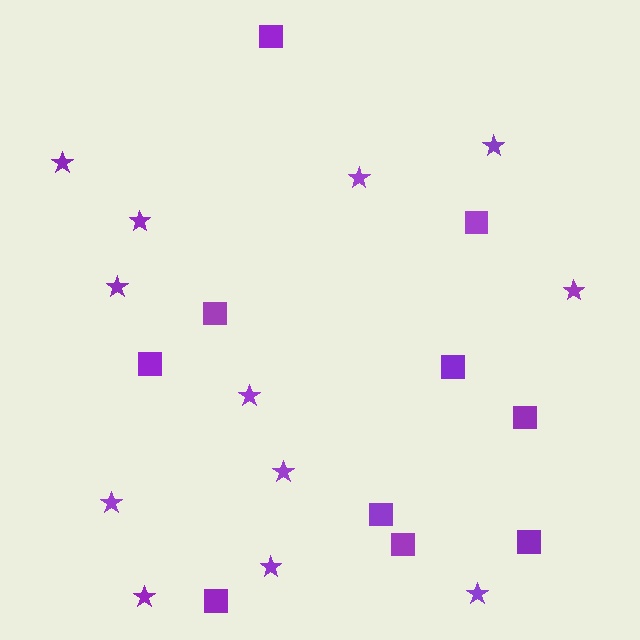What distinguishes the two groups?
There are 2 groups: one group of squares (10) and one group of stars (12).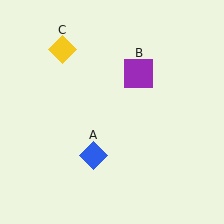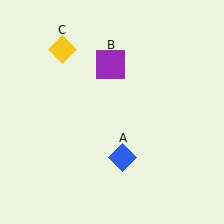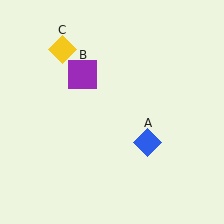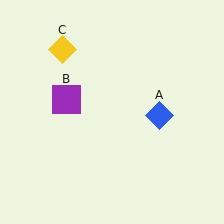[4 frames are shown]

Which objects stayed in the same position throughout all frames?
Yellow diamond (object C) remained stationary.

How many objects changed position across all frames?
2 objects changed position: blue diamond (object A), purple square (object B).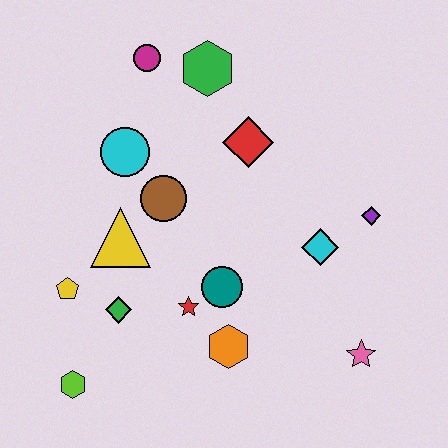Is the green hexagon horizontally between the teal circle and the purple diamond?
No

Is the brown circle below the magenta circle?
Yes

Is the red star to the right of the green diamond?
Yes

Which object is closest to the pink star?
The cyan diamond is closest to the pink star.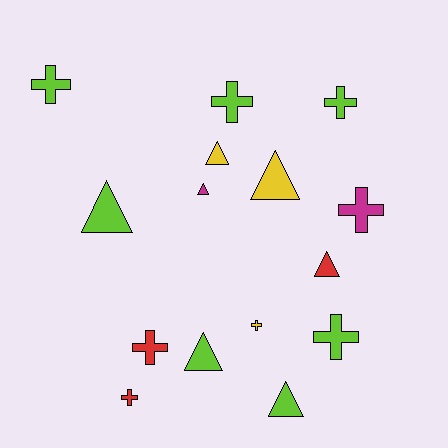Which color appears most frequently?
Lime, with 7 objects.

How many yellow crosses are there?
There is 1 yellow cross.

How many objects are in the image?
There are 15 objects.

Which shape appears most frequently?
Cross, with 8 objects.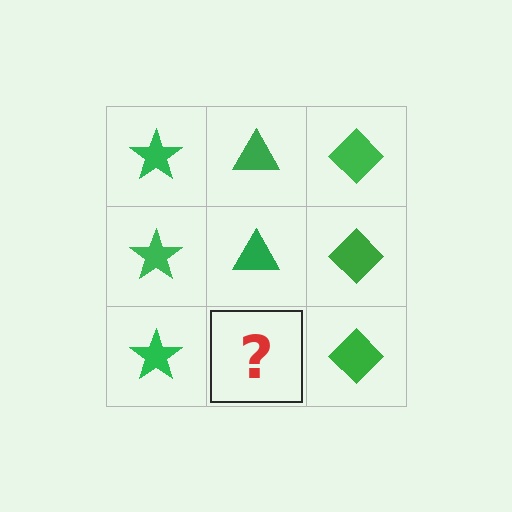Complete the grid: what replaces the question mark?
The question mark should be replaced with a green triangle.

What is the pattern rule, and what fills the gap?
The rule is that each column has a consistent shape. The gap should be filled with a green triangle.